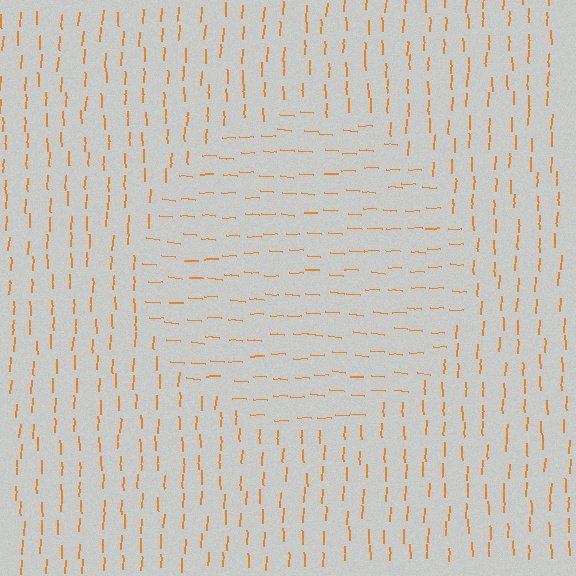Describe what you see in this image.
The image is filled with small orange line segments. A circle region in the image has lines oriented differently from the surrounding lines, creating a visible texture boundary.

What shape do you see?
I see a circle.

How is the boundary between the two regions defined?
The boundary is defined purely by a change in line orientation (approximately 88 degrees difference). All lines are the same color and thickness.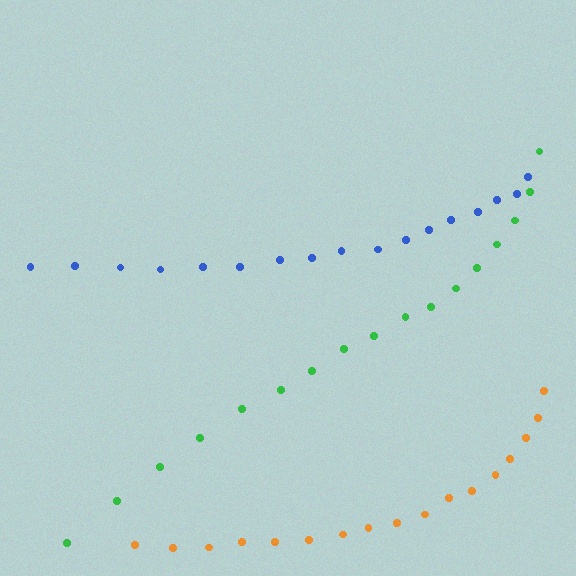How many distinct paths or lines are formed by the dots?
There are 3 distinct paths.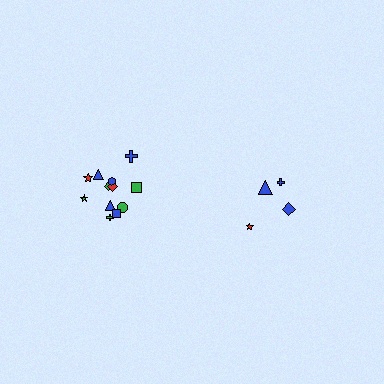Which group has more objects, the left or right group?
The left group.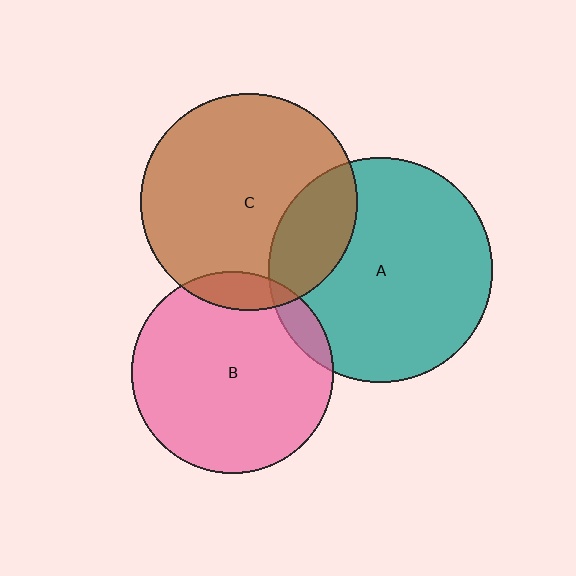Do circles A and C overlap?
Yes.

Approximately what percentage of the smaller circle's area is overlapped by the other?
Approximately 20%.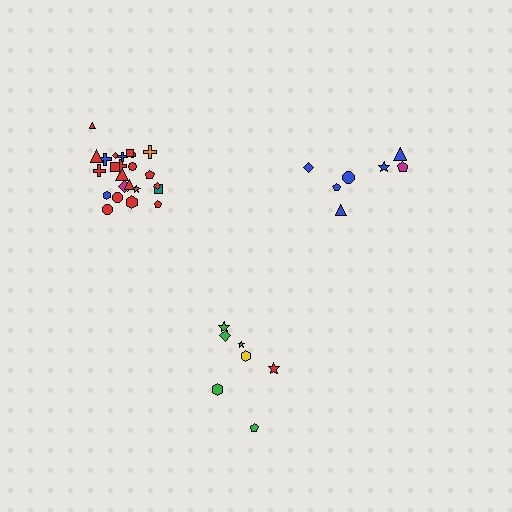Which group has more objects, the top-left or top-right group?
The top-left group.